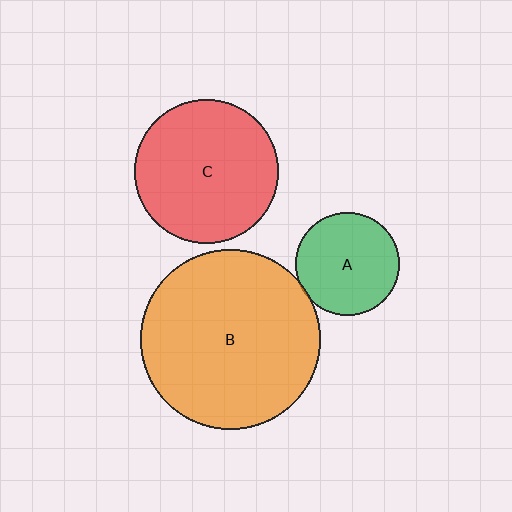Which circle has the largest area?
Circle B (orange).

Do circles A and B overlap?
Yes.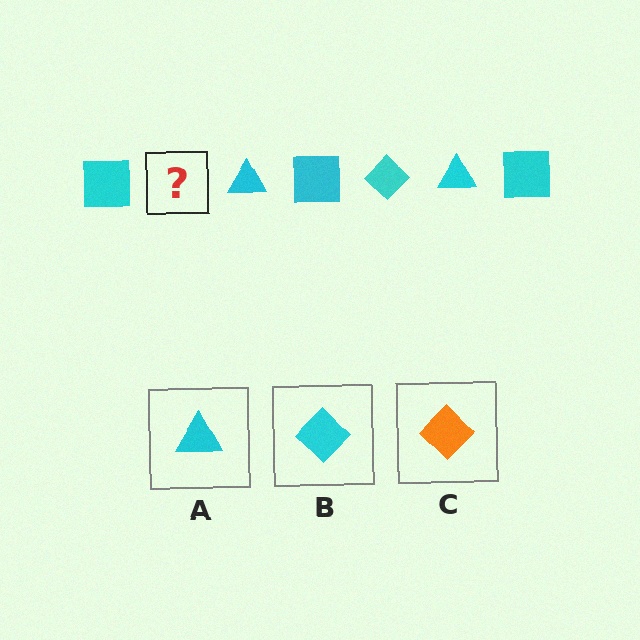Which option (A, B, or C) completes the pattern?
B.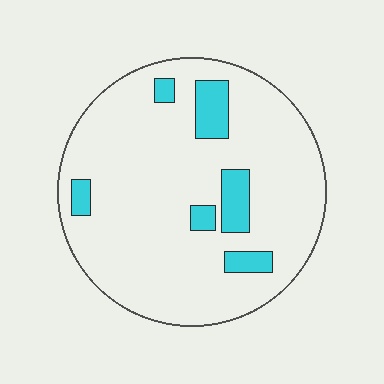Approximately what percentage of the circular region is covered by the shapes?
Approximately 10%.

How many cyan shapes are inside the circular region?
6.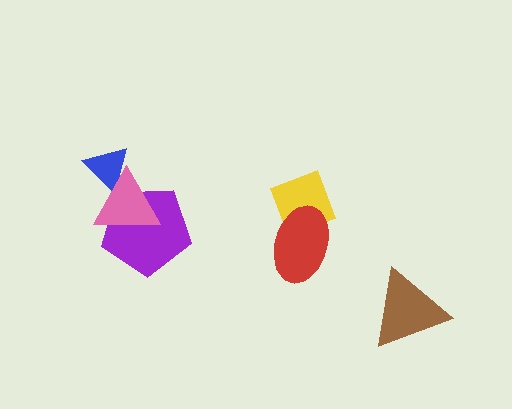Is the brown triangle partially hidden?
No, no other shape covers it.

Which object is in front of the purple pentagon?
The pink triangle is in front of the purple pentagon.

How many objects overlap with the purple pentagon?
1 object overlaps with the purple pentagon.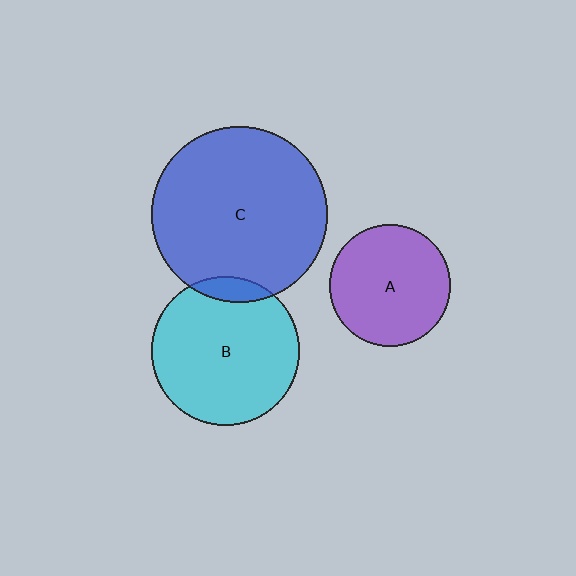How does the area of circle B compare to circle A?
Approximately 1.5 times.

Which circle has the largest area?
Circle C (blue).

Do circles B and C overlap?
Yes.